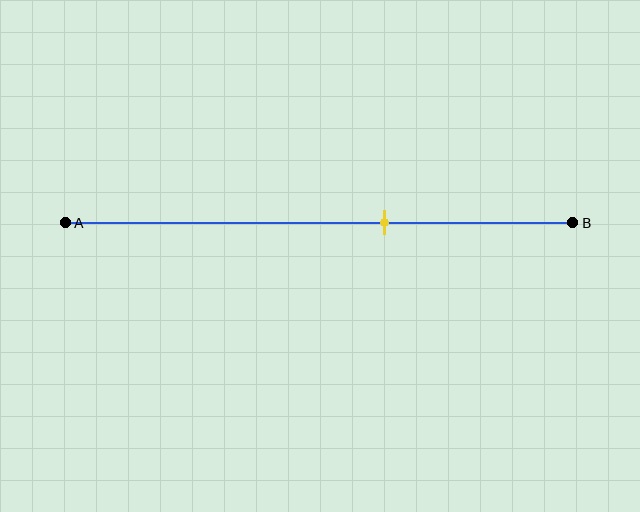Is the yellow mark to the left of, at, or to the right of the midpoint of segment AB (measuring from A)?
The yellow mark is to the right of the midpoint of segment AB.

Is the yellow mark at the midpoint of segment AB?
No, the mark is at about 65% from A, not at the 50% midpoint.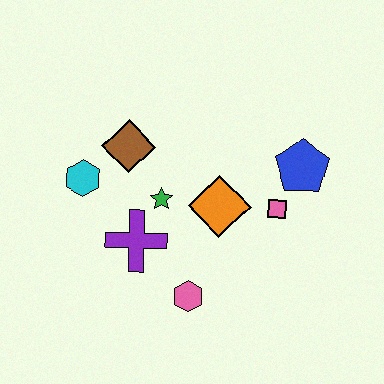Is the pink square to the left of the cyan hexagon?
No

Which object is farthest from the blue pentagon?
The cyan hexagon is farthest from the blue pentagon.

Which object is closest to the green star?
The purple cross is closest to the green star.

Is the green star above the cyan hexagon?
No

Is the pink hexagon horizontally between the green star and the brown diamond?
No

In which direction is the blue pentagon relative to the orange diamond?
The blue pentagon is to the right of the orange diamond.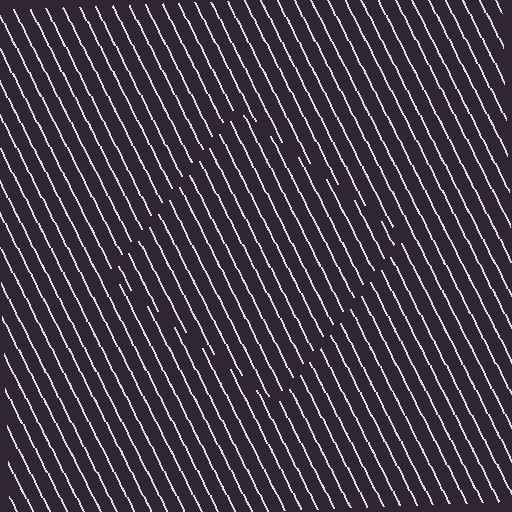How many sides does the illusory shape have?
4 sides — the line-ends trace a square.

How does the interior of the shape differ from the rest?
The interior of the shape contains the same grating, shifted by half a period — the contour is defined by the phase discontinuity where line-ends from the inner and outer gratings abut.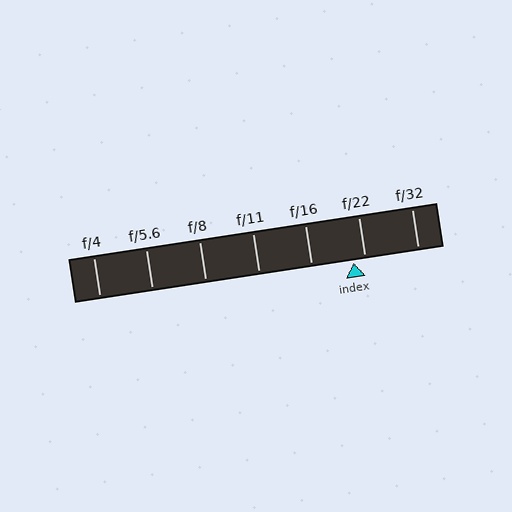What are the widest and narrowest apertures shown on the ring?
The widest aperture shown is f/4 and the narrowest is f/32.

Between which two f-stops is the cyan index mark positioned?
The index mark is between f/16 and f/22.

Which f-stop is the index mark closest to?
The index mark is closest to f/22.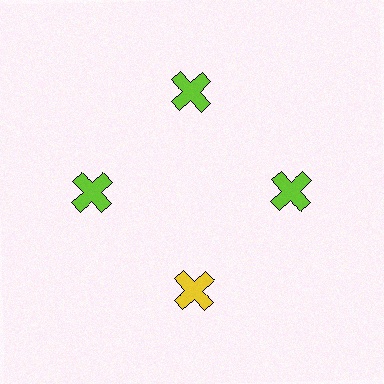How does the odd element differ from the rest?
It has a different color: yellow instead of lime.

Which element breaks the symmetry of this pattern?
The yellow cross at roughly the 6 o'clock position breaks the symmetry. All other shapes are lime crosses.